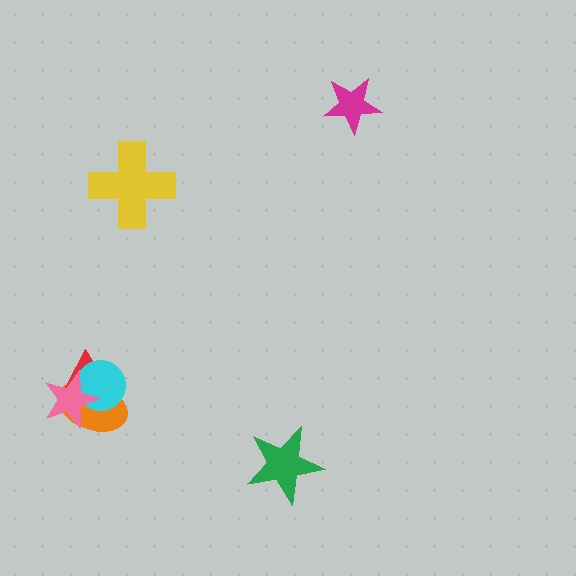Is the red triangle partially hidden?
Yes, it is partially covered by another shape.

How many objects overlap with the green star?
0 objects overlap with the green star.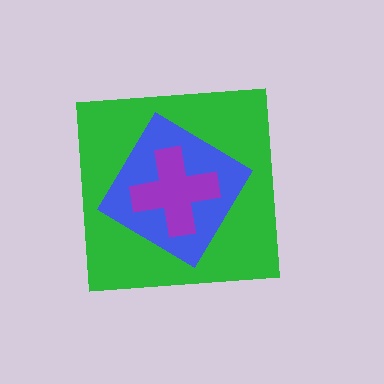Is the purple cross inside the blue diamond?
Yes.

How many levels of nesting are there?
3.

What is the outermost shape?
The green square.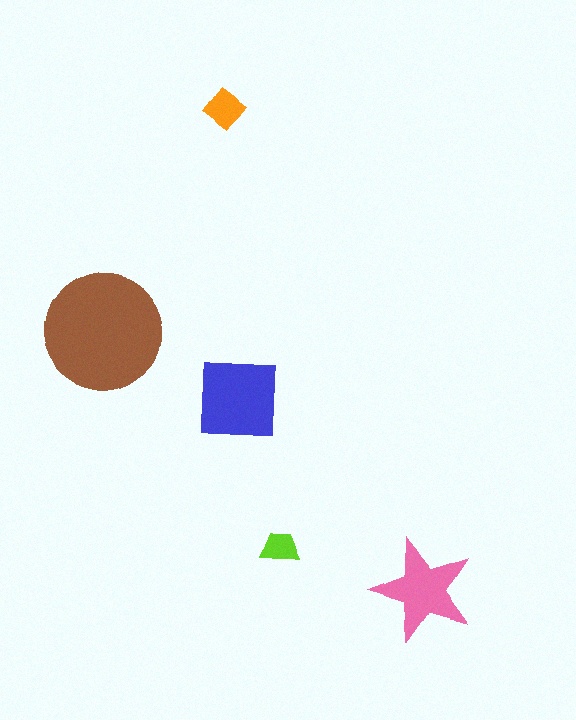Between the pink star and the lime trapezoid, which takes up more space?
The pink star.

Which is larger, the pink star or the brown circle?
The brown circle.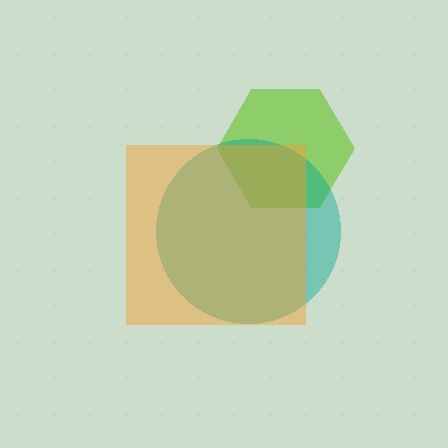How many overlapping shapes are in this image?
There are 3 overlapping shapes in the image.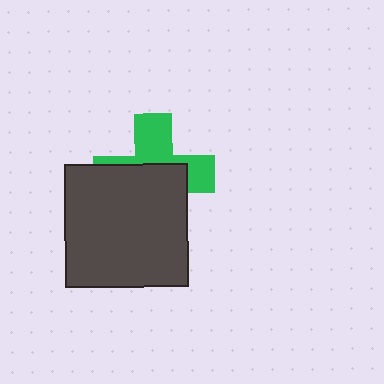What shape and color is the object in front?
The object in front is a dark gray square.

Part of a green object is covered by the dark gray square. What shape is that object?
It is a cross.